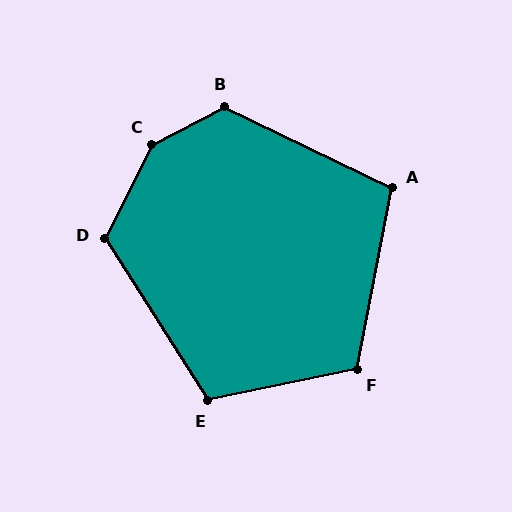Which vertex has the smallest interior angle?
A, at approximately 105 degrees.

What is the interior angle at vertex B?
Approximately 127 degrees (obtuse).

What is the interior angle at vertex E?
Approximately 111 degrees (obtuse).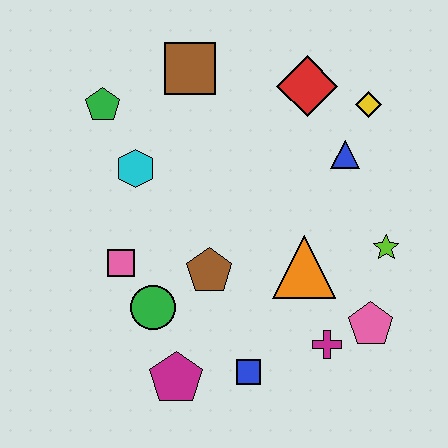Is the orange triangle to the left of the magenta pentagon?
No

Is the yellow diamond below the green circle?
No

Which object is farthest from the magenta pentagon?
The yellow diamond is farthest from the magenta pentagon.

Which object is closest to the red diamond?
The yellow diamond is closest to the red diamond.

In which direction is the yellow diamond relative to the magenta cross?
The yellow diamond is above the magenta cross.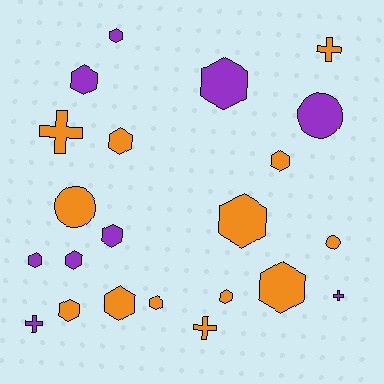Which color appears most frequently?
Orange, with 13 objects.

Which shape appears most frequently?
Hexagon, with 14 objects.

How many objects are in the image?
There are 22 objects.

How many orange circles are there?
There are 2 orange circles.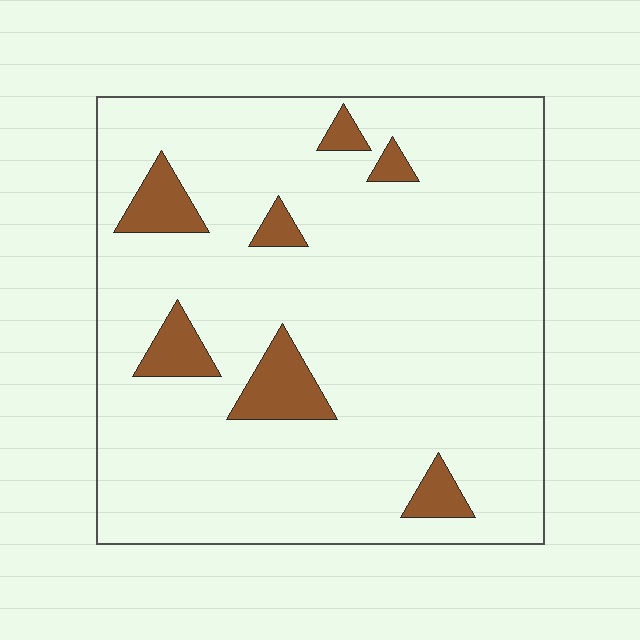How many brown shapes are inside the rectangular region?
7.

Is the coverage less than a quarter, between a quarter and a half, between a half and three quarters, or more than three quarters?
Less than a quarter.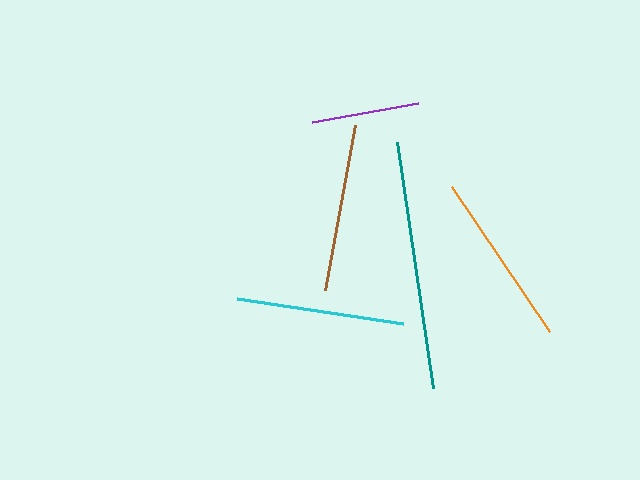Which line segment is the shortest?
The purple line is the shortest at approximately 108 pixels.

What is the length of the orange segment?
The orange segment is approximately 175 pixels long.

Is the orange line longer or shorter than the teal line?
The teal line is longer than the orange line.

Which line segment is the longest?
The teal line is the longest at approximately 249 pixels.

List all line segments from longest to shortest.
From longest to shortest: teal, orange, brown, cyan, purple.